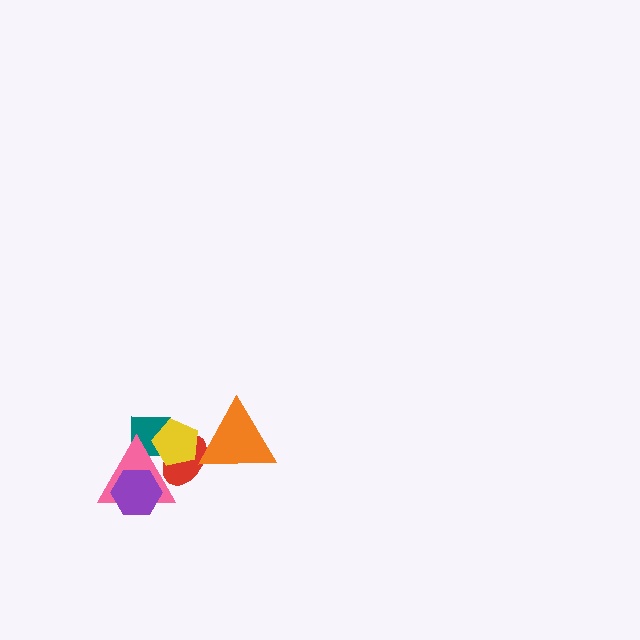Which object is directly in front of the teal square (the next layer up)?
The red ellipse is directly in front of the teal square.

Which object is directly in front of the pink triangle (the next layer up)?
The yellow pentagon is directly in front of the pink triangle.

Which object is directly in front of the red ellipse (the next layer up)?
The pink triangle is directly in front of the red ellipse.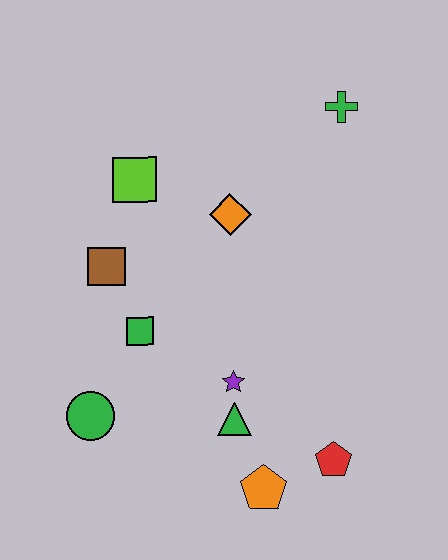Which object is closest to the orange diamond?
The lime square is closest to the orange diamond.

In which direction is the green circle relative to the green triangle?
The green circle is to the left of the green triangle.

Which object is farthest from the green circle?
The green cross is farthest from the green circle.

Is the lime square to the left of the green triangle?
Yes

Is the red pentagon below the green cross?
Yes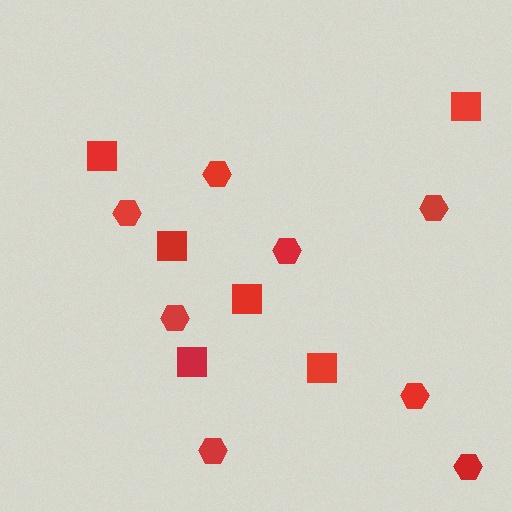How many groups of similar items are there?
There are 2 groups: one group of squares (6) and one group of hexagons (8).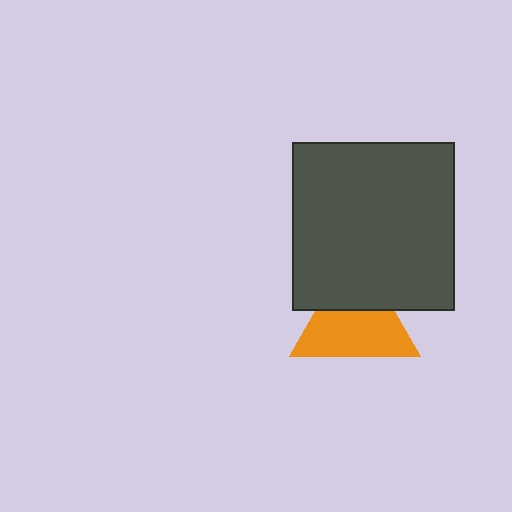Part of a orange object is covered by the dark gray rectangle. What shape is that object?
It is a triangle.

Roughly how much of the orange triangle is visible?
About half of it is visible (roughly 64%).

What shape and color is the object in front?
The object in front is a dark gray rectangle.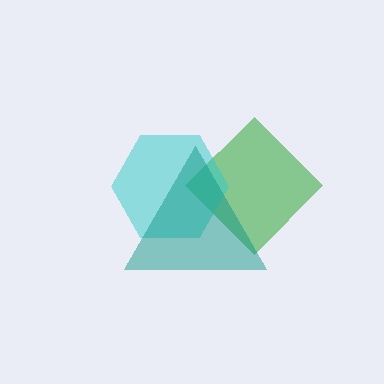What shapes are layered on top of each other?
The layered shapes are: a green diamond, a cyan hexagon, a teal triangle.